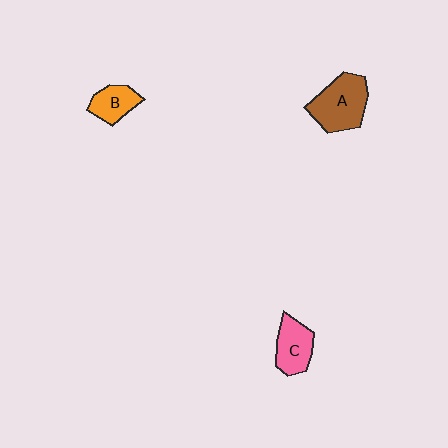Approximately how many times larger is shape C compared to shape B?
Approximately 1.2 times.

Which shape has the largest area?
Shape A (brown).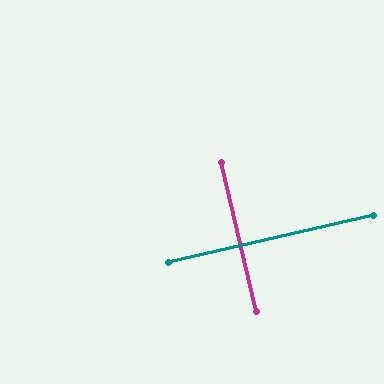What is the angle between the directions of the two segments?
Approximately 90 degrees.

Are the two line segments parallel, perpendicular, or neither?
Perpendicular — they meet at approximately 90°.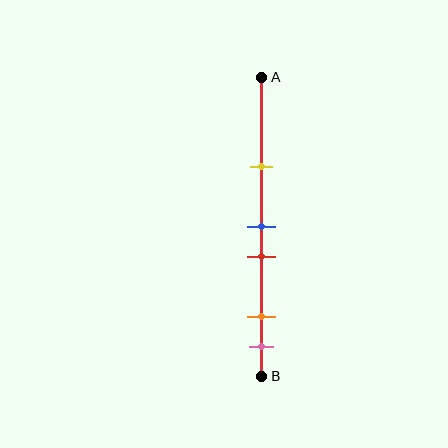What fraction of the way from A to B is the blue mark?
The blue mark is approximately 50% (0.5) of the way from A to B.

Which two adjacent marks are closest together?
The blue and red marks are the closest adjacent pair.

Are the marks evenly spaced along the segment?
No, the marks are not evenly spaced.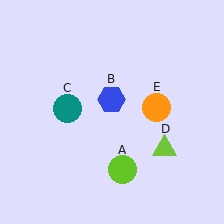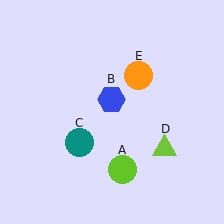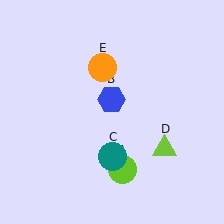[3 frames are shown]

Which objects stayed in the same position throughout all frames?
Lime circle (object A) and blue hexagon (object B) and lime triangle (object D) remained stationary.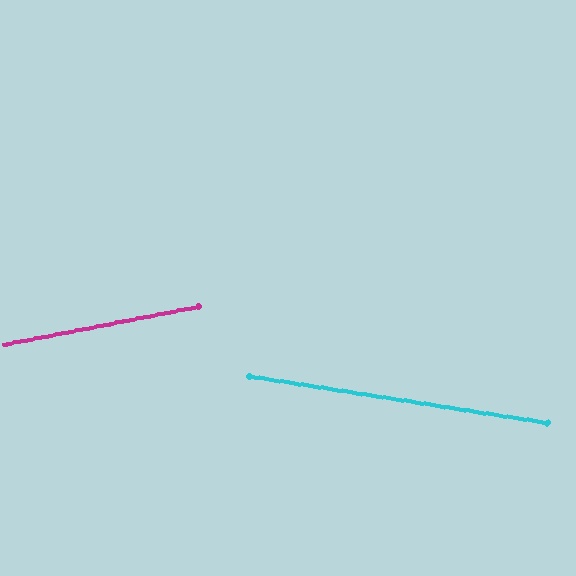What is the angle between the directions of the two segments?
Approximately 20 degrees.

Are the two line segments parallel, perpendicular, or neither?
Neither parallel nor perpendicular — they differ by about 20°.